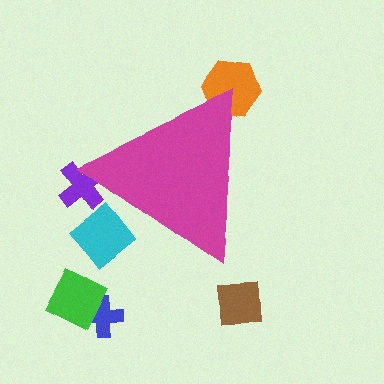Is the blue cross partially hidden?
No, the blue cross is fully visible.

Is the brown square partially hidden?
No, the brown square is fully visible.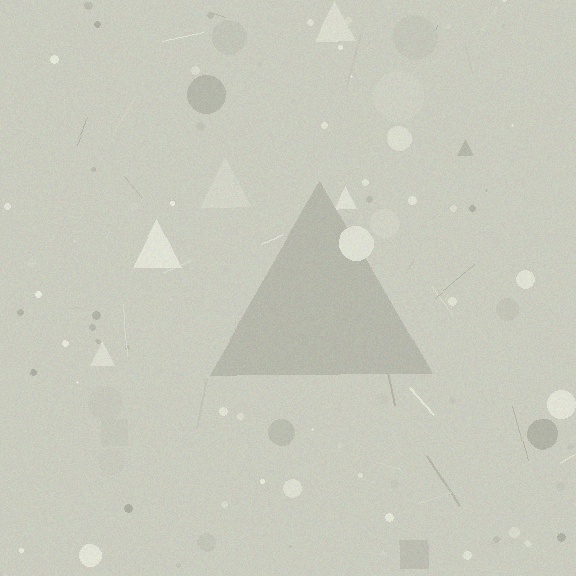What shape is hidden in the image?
A triangle is hidden in the image.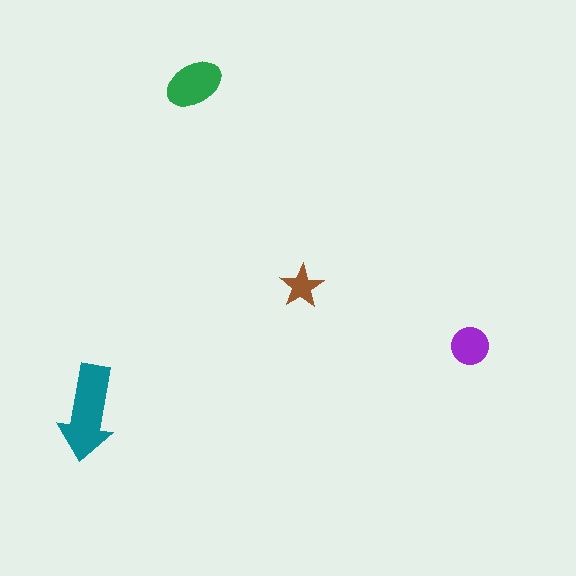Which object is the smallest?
The brown star.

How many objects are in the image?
There are 4 objects in the image.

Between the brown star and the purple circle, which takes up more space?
The purple circle.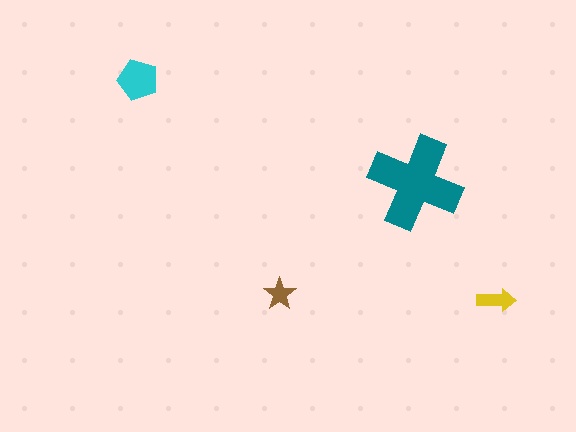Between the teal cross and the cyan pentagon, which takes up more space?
The teal cross.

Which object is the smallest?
The brown star.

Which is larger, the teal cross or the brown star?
The teal cross.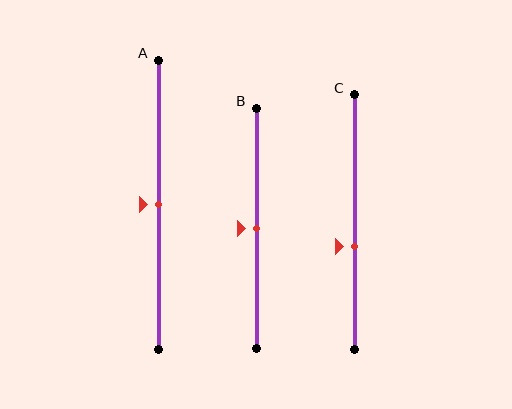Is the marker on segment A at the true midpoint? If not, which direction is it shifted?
Yes, the marker on segment A is at the true midpoint.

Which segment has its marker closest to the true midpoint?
Segment A has its marker closest to the true midpoint.